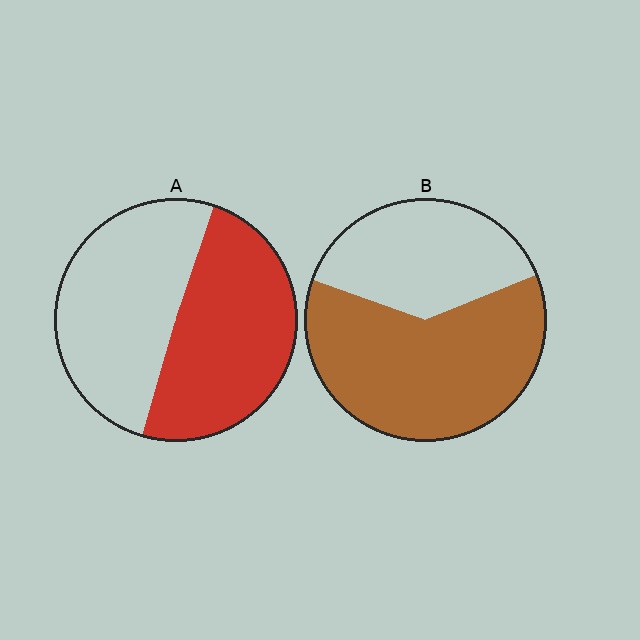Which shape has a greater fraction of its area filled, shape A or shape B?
Shape B.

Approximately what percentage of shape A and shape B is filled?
A is approximately 50% and B is approximately 60%.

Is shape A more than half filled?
Roughly half.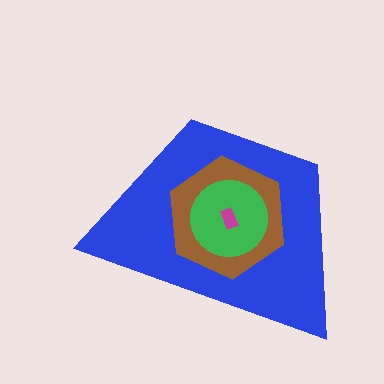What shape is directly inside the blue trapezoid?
The brown hexagon.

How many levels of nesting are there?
4.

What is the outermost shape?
The blue trapezoid.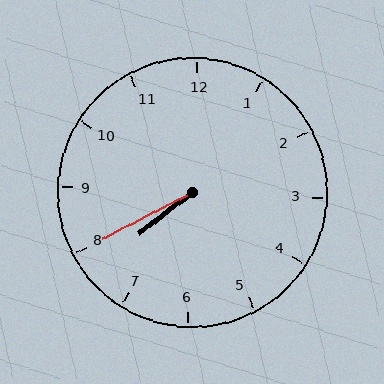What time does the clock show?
7:40.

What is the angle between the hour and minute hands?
Approximately 10 degrees.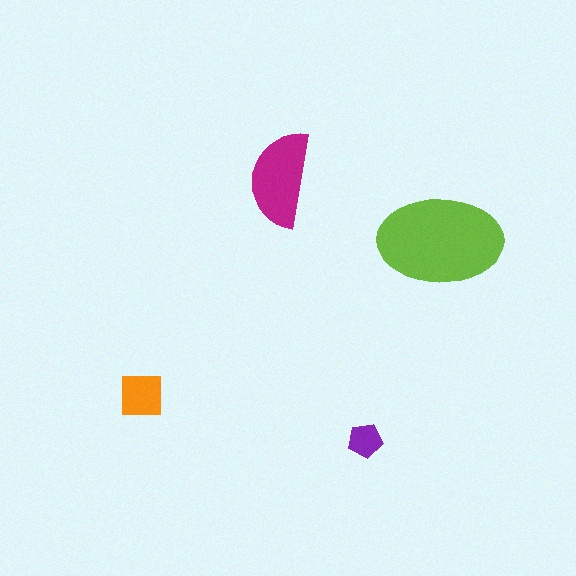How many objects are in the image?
There are 4 objects in the image.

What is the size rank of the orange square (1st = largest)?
3rd.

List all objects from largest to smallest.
The lime ellipse, the magenta semicircle, the orange square, the purple pentagon.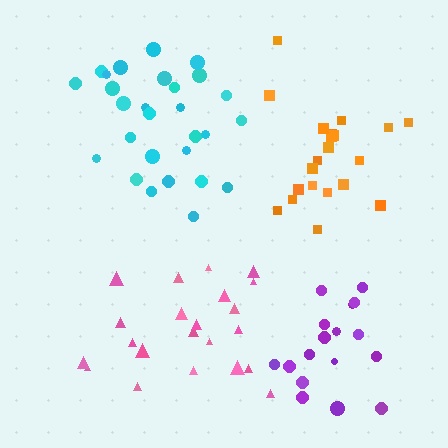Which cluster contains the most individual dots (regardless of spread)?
Cyan (28).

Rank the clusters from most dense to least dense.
cyan, purple, orange, pink.